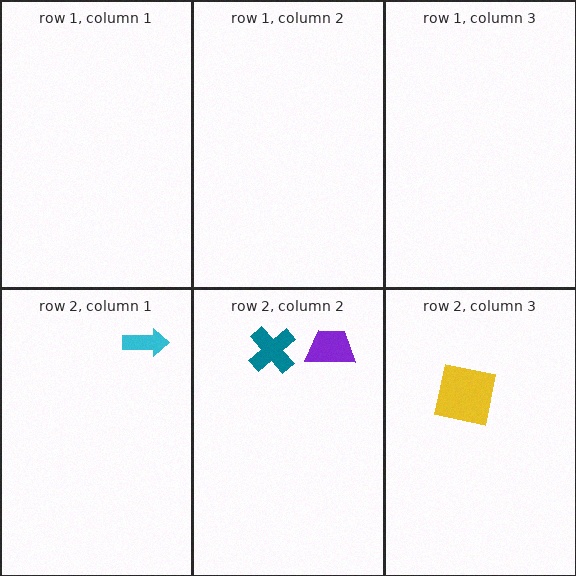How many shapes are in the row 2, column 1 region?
1.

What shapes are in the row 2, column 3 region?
The yellow square.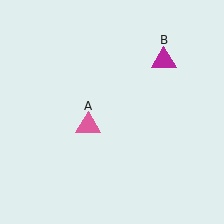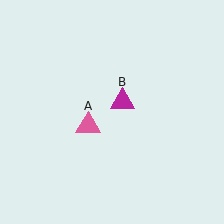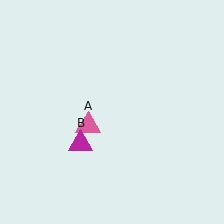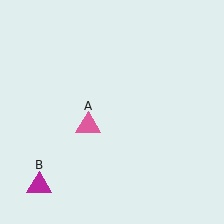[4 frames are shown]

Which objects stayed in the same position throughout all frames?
Pink triangle (object A) remained stationary.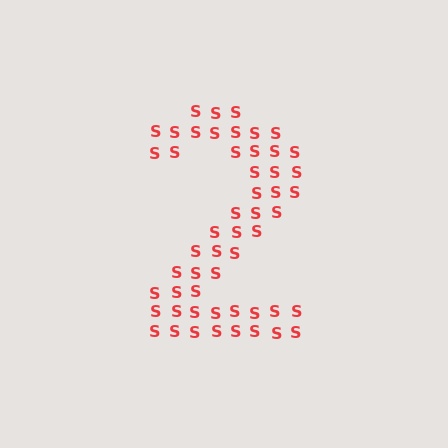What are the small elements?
The small elements are letter S's.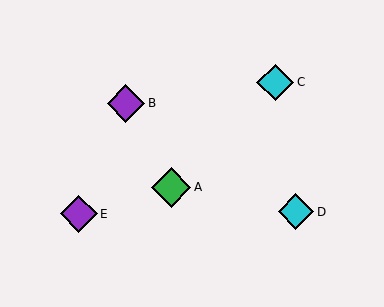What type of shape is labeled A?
Shape A is a green diamond.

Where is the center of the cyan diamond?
The center of the cyan diamond is at (275, 82).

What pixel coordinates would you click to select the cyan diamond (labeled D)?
Click at (296, 212) to select the cyan diamond D.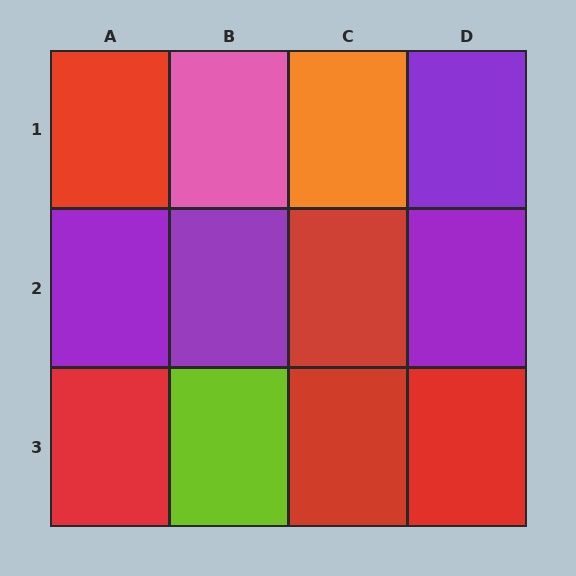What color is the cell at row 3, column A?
Red.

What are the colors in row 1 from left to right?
Red, pink, orange, purple.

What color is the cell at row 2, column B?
Purple.